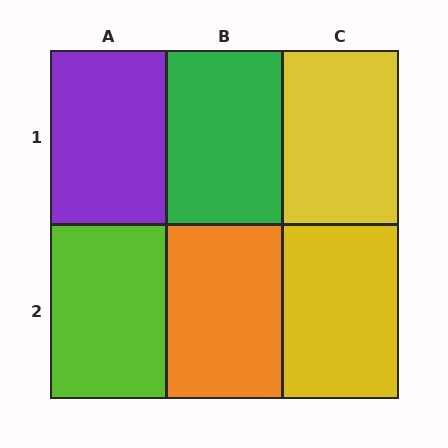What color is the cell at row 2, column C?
Yellow.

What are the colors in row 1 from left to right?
Purple, green, yellow.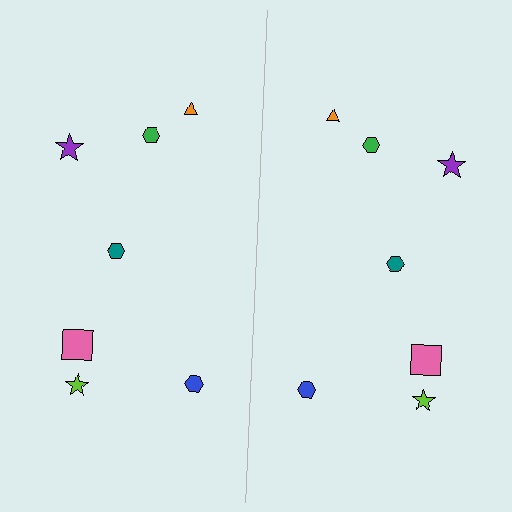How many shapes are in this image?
There are 14 shapes in this image.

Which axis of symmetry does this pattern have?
The pattern has a vertical axis of symmetry running through the center of the image.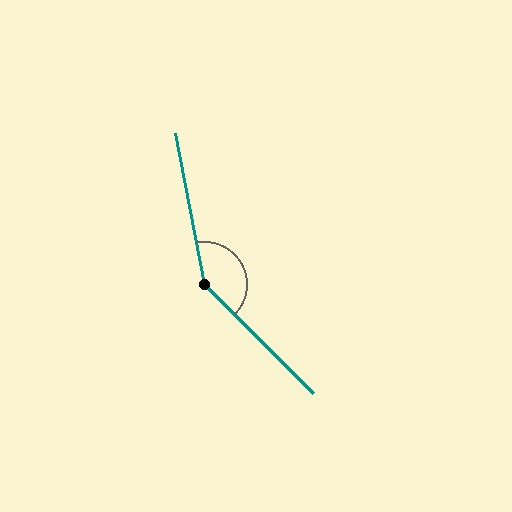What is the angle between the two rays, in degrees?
Approximately 146 degrees.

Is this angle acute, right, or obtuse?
It is obtuse.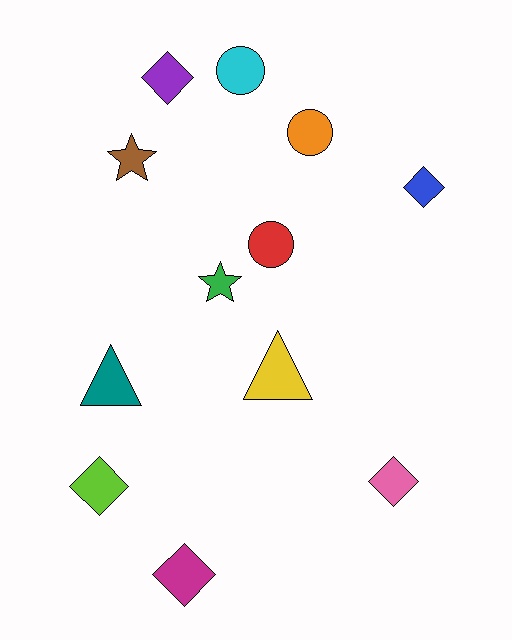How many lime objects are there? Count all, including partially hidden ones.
There is 1 lime object.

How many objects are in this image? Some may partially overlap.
There are 12 objects.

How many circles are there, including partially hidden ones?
There are 3 circles.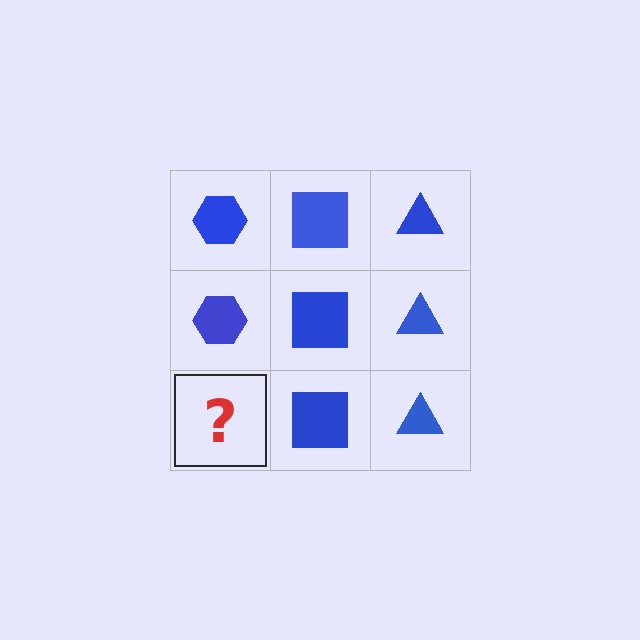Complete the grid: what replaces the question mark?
The question mark should be replaced with a blue hexagon.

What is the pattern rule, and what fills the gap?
The rule is that each column has a consistent shape. The gap should be filled with a blue hexagon.